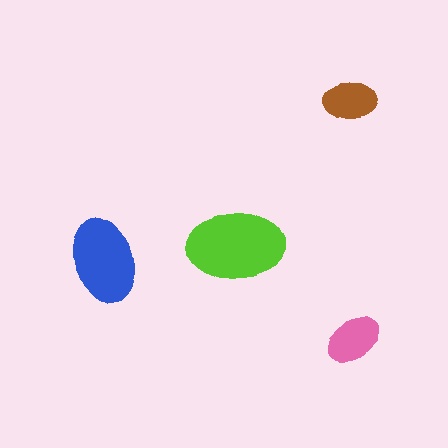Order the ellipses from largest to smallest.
the lime one, the blue one, the pink one, the brown one.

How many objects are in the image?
There are 4 objects in the image.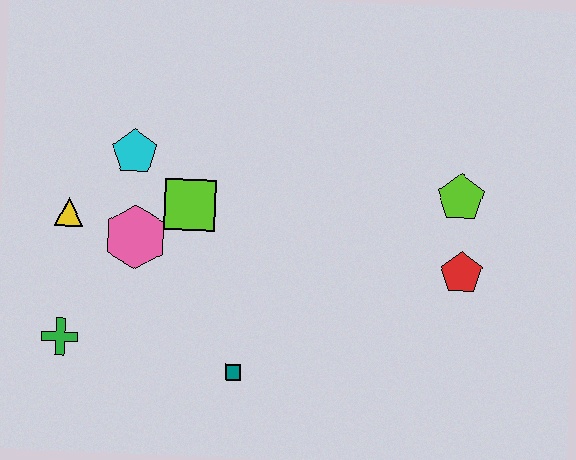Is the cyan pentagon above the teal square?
Yes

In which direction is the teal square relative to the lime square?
The teal square is below the lime square.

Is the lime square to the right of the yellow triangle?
Yes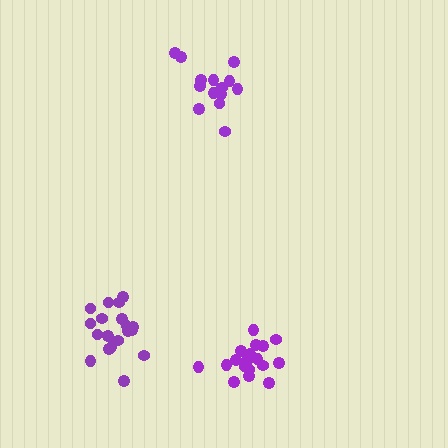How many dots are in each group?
Group 1: 18 dots, Group 2: 19 dots, Group 3: 14 dots (51 total).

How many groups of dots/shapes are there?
There are 3 groups.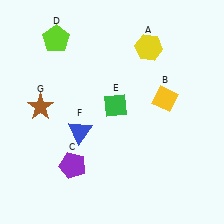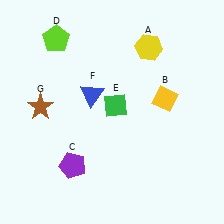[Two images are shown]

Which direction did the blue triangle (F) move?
The blue triangle (F) moved up.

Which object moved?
The blue triangle (F) moved up.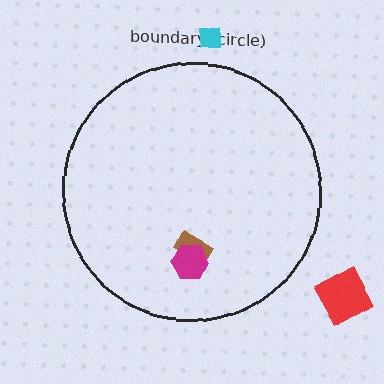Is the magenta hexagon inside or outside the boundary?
Inside.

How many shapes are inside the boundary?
2 inside, 2 outside.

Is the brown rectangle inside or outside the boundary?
Inside.